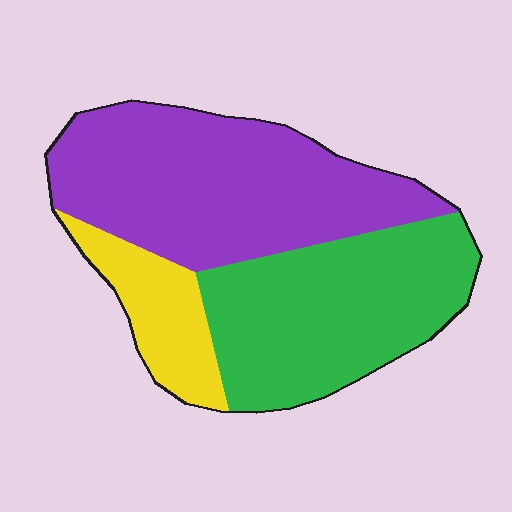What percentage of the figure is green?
Green covers roughly 40% of the figure.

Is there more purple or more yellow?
Purple.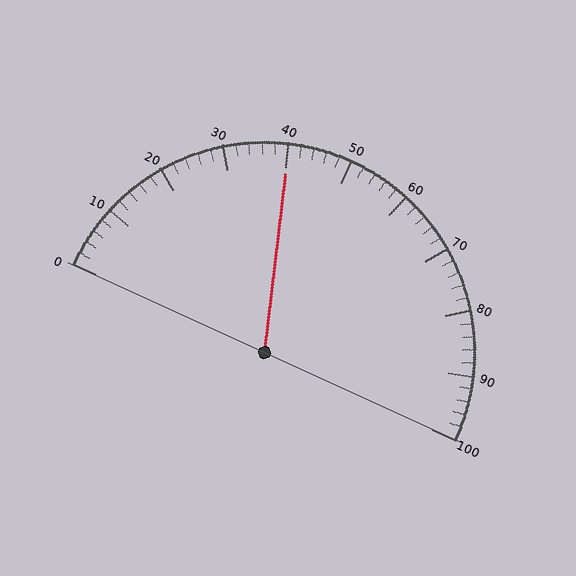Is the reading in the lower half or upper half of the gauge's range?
The reading is in the lower half of the range (0 to 100).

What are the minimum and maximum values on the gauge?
The gauge ranges from 0 to 100.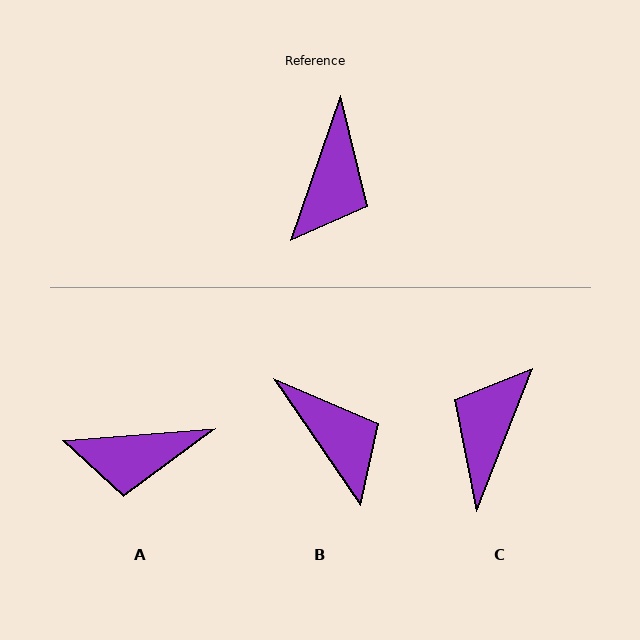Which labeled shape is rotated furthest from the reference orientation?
C, about 177 degrees away.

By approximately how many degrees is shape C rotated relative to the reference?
Approximately 177 degrees counter-clockwise.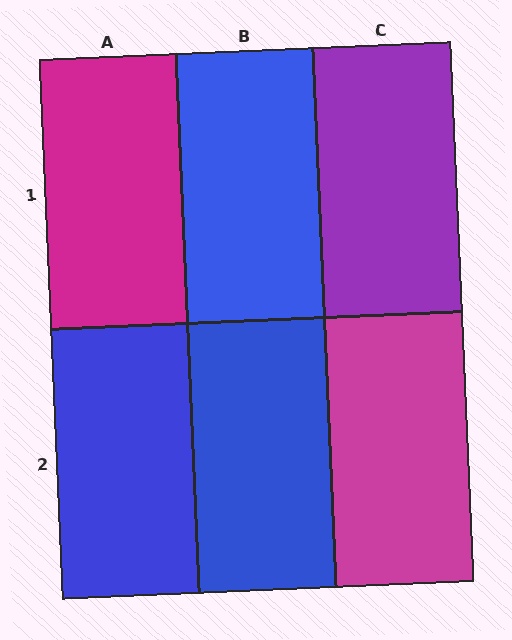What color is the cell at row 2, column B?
Blue.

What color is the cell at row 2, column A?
Blue.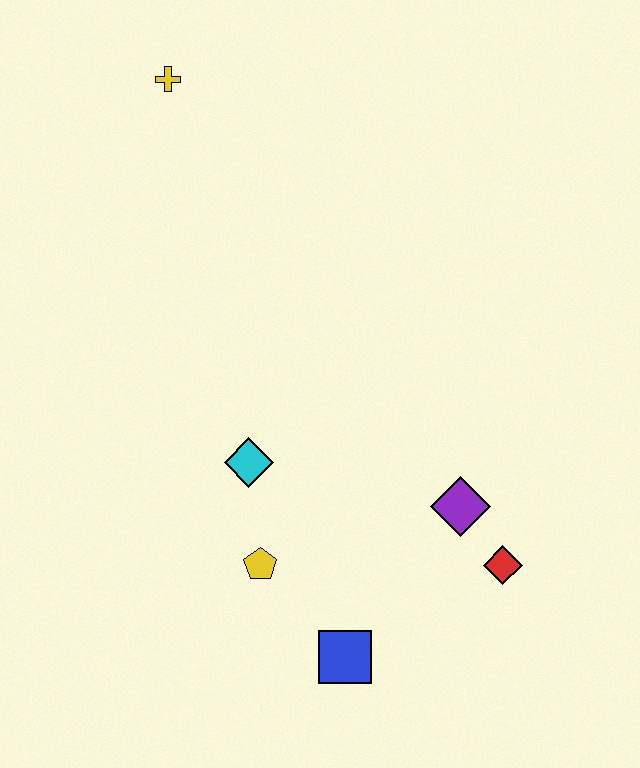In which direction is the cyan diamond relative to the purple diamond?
The cyan diamond is to the left of the purple diamond.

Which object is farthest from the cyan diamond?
The yellow cross is farthest from the cyan diamond.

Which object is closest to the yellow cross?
The cyan diamond is closest to the yellow cross.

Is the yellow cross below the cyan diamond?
No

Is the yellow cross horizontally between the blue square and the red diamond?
No